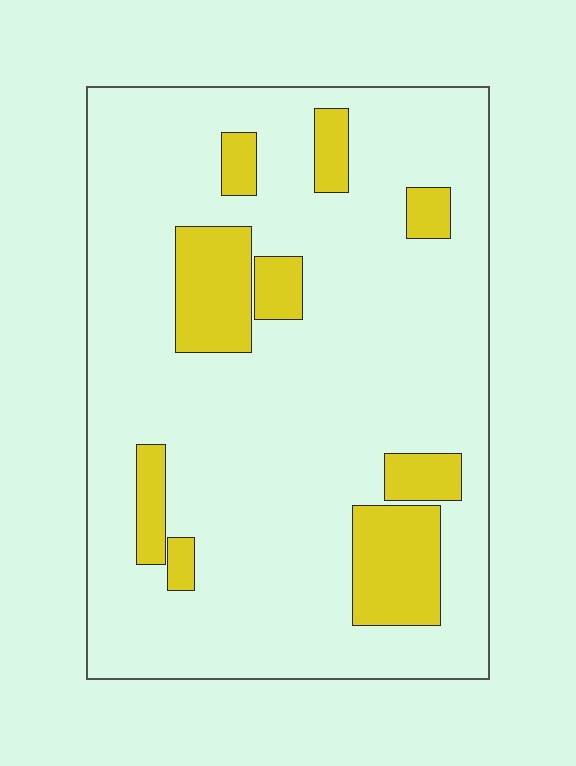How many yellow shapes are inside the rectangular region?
9.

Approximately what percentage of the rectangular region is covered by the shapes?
Approximately 15%.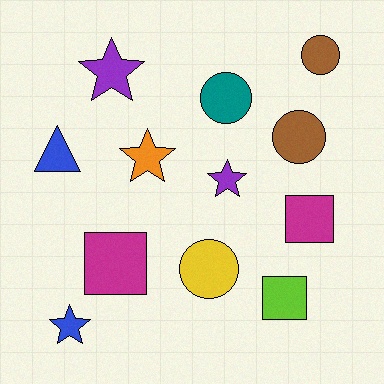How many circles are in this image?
There are 4 circles.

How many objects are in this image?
There are 12 objects.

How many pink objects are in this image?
There are no pink objects.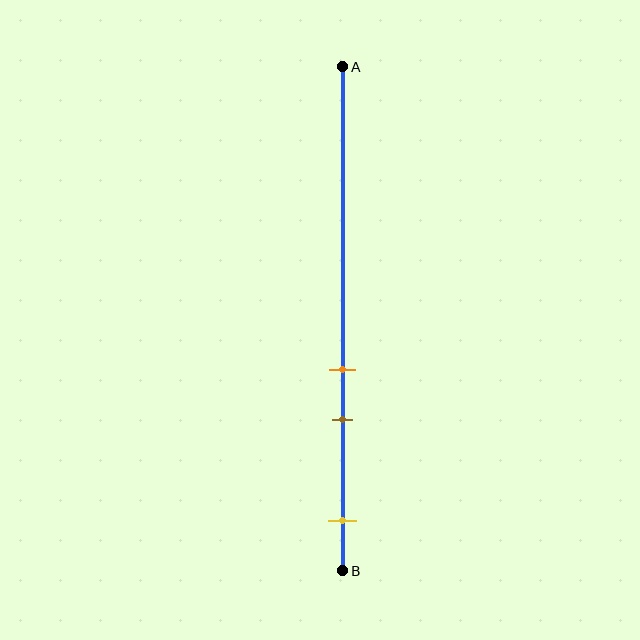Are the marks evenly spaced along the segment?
No, the marks are not evenly spaced.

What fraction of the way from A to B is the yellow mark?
The yellow mark is approximately 90% (0.9) of the way from A to B.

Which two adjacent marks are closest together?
The orange and brown marks are the closest adjacent pair.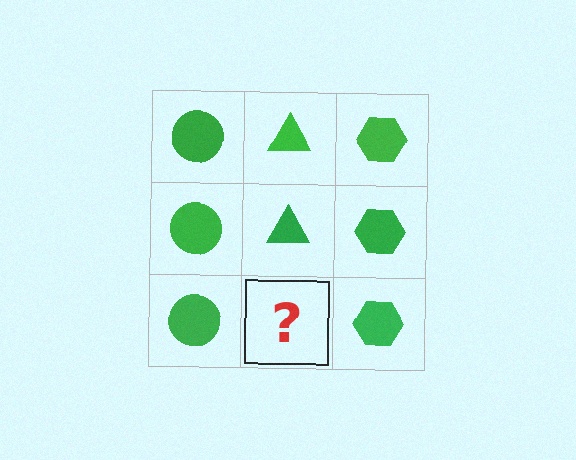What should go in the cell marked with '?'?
The missing cell should contain a green triangle.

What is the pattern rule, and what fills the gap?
The rule is that each column has a consistent shape. The gap should be filled with a green triangle.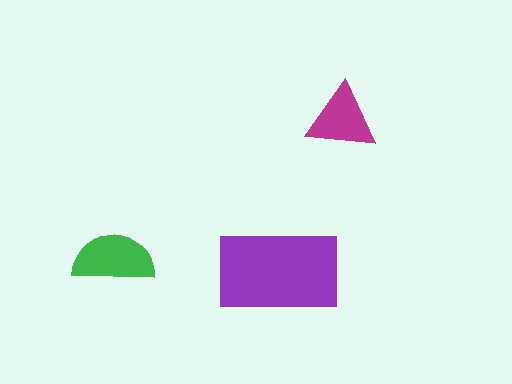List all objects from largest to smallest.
The purple rectangle, the green semicircle, the magenta triangle.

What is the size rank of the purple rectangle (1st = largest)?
1st.